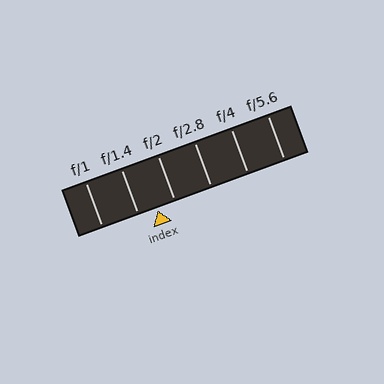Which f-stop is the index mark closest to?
The index mark is closest to f/2.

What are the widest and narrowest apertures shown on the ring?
The widest aperture shown is f/1 and the narrowest is f/5.6.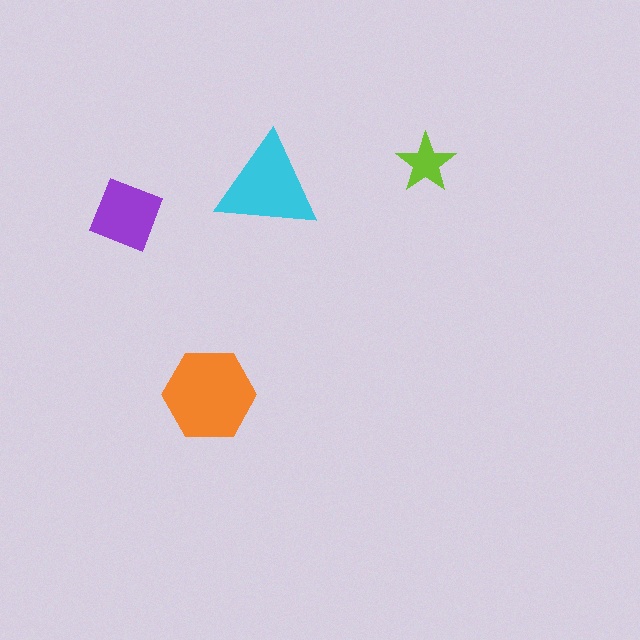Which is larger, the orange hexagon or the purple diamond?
The orange hexagon.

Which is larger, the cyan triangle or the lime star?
The cyan triangle.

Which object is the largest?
The orange hexagon.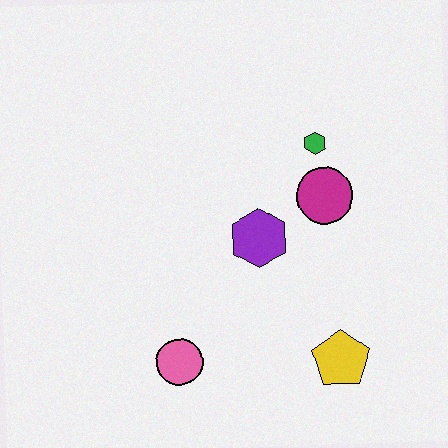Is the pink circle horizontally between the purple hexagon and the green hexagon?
No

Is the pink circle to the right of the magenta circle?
No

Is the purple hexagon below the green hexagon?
Yes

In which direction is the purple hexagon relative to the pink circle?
The purple hexagon is above the pink circle.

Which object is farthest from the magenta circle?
The pink circle is farthest from the magenta circle.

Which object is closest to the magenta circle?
The green hexagon is closest to the magenta circle.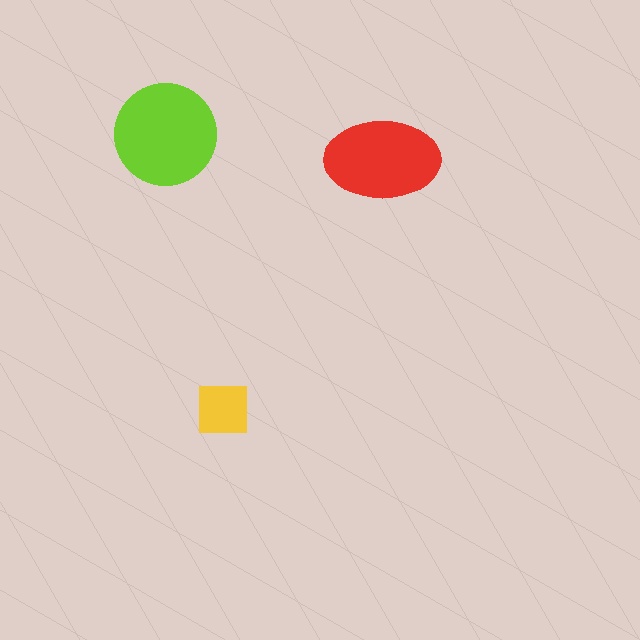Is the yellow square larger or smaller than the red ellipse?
Smaller.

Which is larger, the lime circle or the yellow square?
The lime circle.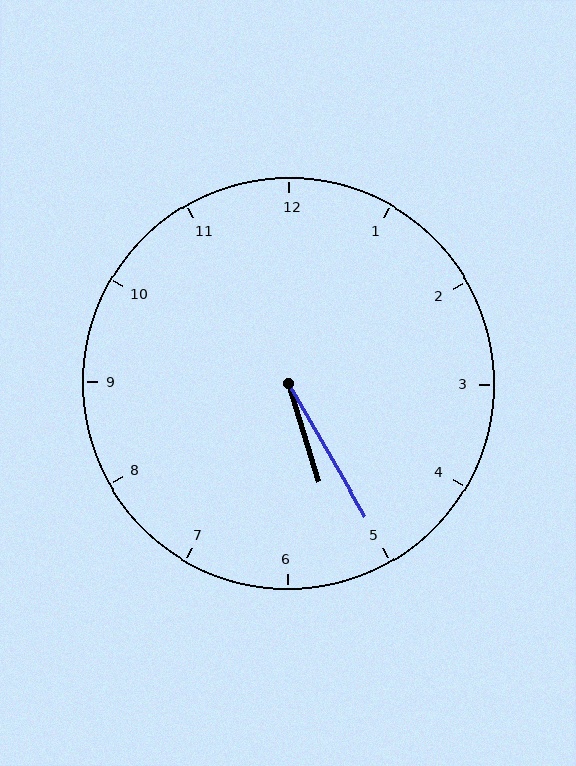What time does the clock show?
5:25.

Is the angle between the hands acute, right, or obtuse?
It is acute.